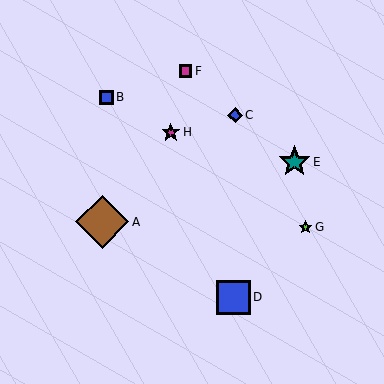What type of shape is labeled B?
Shape B is a blue square.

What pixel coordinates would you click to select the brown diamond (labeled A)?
Click at (102, 222) to select the brown diamond A.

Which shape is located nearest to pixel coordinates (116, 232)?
The brown diamond (labeled A) at (102, 222) is nearest to that location.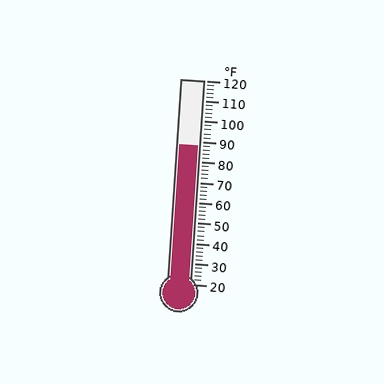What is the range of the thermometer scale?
The thermometer scale ranges from 20°F to 120°F.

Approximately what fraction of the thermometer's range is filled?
The thermometer is filled to approximately 70% of its range.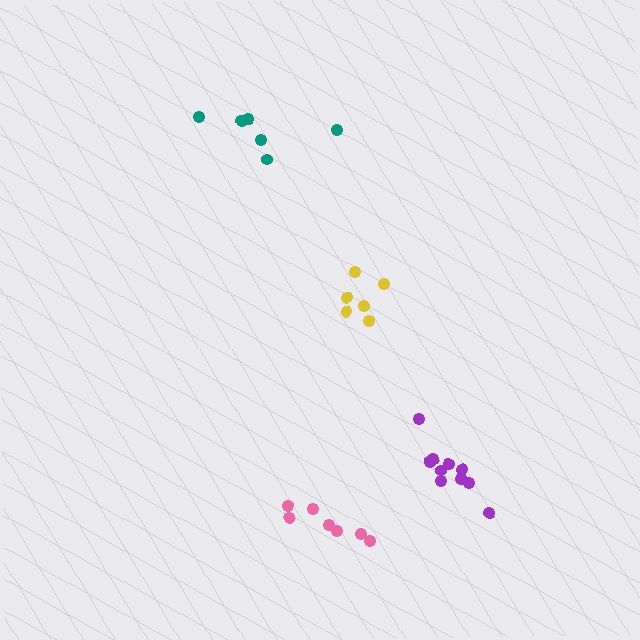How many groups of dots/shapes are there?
There are 4 groups.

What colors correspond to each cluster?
The clusters are colored: yellow, purple, teal, pink.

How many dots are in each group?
Group 1: 6 dots, Group 2: 10 dots, Group 3: 6 dots, Group 4: 7 dots (29 total).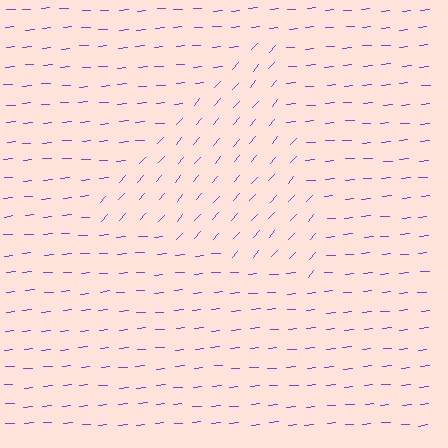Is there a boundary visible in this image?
Yes, there is a texture boundary formed by a change in line orientation.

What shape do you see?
I see a triangle.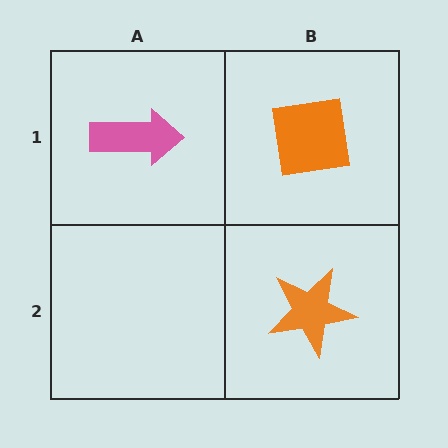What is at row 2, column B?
An orange star.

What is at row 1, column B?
An orange square.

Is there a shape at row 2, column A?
No, that cell is empty.